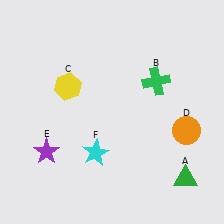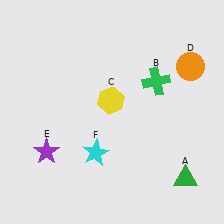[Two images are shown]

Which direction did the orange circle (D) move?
The orange circle (D) moved up.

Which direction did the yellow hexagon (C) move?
The yellow hexagon (C) moved right.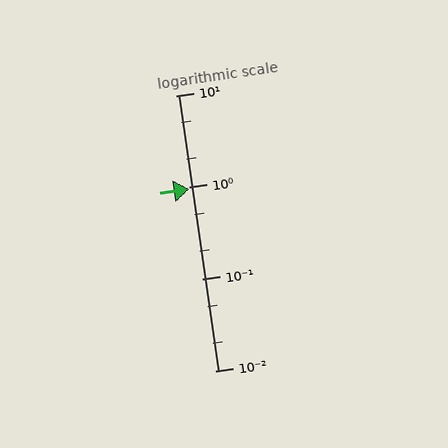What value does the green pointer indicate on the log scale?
The pointer indicates approximately 0.96.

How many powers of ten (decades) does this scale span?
The scale spans 3 decades, from 0.01 to 10.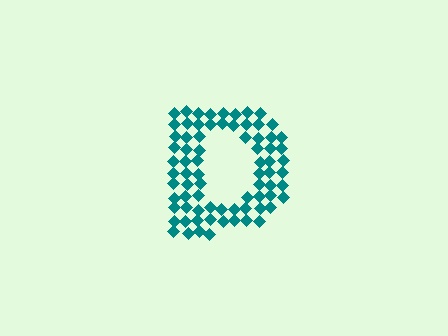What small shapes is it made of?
It is made of small diamonds.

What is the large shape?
The large shape is the letter D.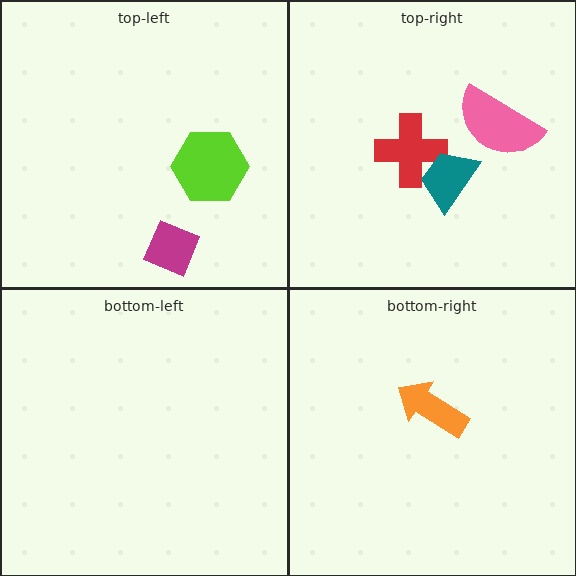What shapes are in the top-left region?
The lime hexagon, the magenta diamond.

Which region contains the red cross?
The top-right region.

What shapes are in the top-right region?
The red cross, the pink semicircle, the teal trapezoid.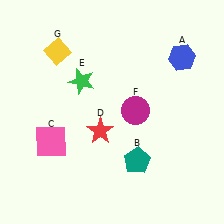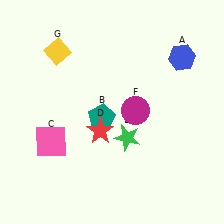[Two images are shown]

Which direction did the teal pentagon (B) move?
The teal pentagon (B) moved up.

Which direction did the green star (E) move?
The green star (E) moved down.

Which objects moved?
The objects that moved are: the teal pentagon (B), the green star (E).